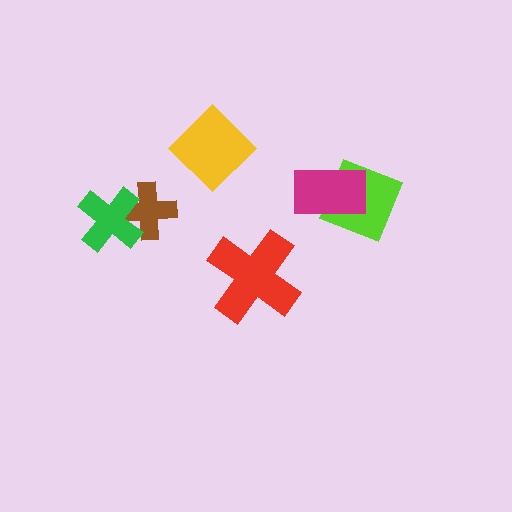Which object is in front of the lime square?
The magenta rectangle is in front of the lime square.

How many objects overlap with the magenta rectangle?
1 object overlaps with the magenta rectangle.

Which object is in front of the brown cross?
The green cross is in front of the brown cross.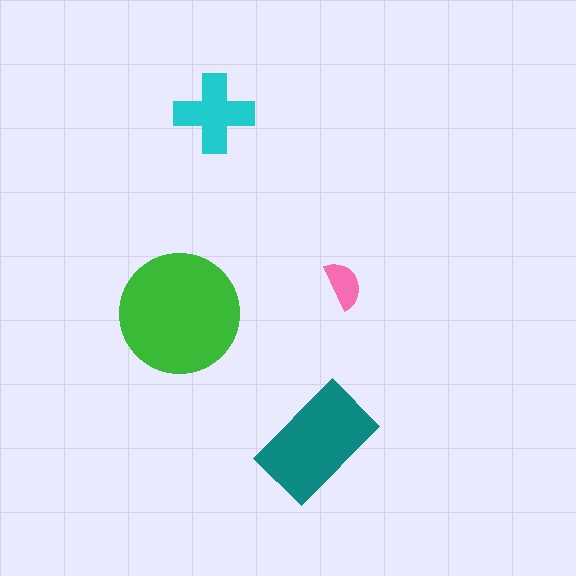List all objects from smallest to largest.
The pink semicircle, the cyan cross, the teal rectangle, the green circle.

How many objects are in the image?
There are 4 objects in the image.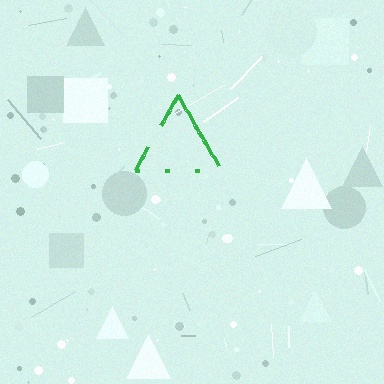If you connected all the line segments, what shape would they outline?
They would outline a triangle.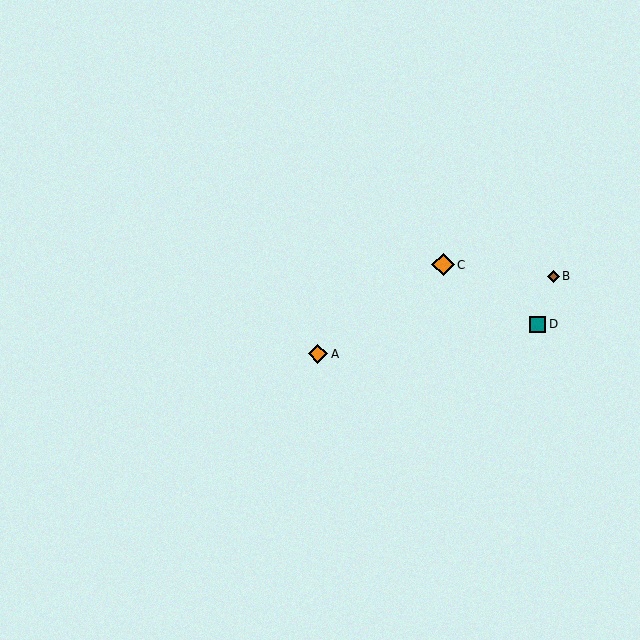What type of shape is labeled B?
Shape B is a brown diamond.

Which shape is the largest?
The orange diamond (labeled C) is the largest.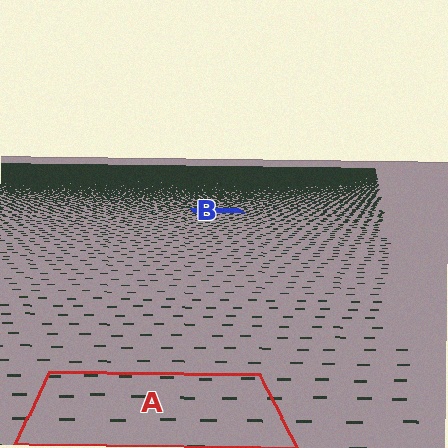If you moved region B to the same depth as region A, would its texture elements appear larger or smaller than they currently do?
They would appear larger. At a closer depth, the same texture elements are projected at a bigger on-screen size.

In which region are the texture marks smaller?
The texture marks are smaller in region B, because it is farther away.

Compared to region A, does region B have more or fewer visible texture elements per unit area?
Region B has more texture elements per unit area — they are packed more densely because it is farther away.